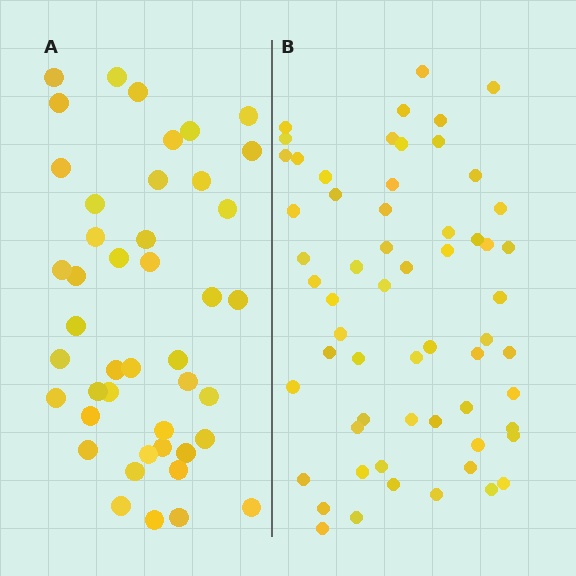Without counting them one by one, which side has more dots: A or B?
Region B (the right region) has more dots.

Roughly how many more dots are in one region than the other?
Region B has approximately 15 more dots than region A.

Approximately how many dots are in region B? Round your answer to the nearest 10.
About 60 dots.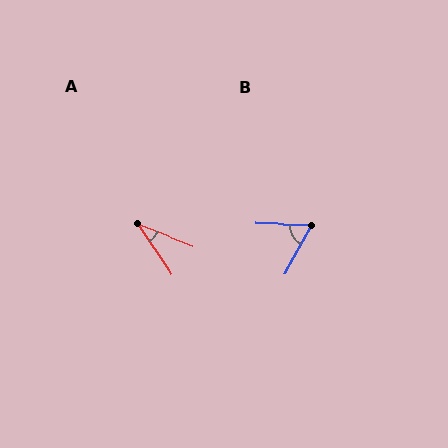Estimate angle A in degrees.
Approximately 35 degrees.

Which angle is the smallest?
A, at approximately 35 degrees.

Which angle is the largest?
B, at approximately 63 degrees.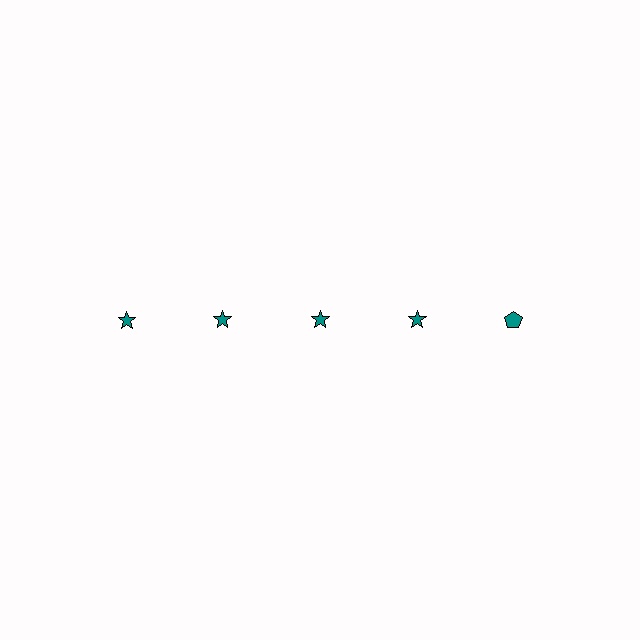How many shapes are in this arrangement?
There are 5 shapes arranged in a grid pattern.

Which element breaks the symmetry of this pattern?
The teal pentagon in the top row, rightmost column breaks the symmetry. All other shapes are teal stars.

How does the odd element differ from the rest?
It has a different shape: pentagon instead of star.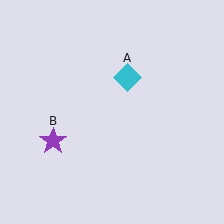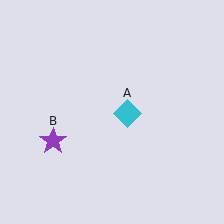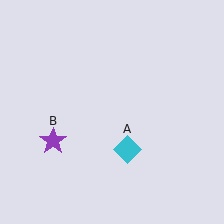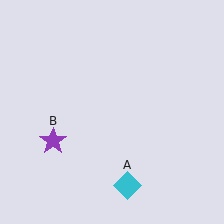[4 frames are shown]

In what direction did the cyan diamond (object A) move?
The cyan diamond (object A) moved down.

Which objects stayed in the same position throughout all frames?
Purple star (object B) remained stationary.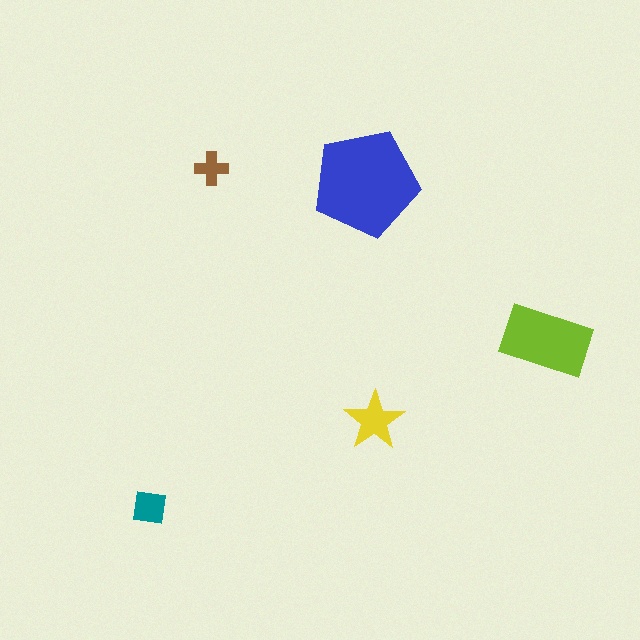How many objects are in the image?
There are 5 objects in the image.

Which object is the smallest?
The brown cross.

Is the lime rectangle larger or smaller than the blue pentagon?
Smaller.